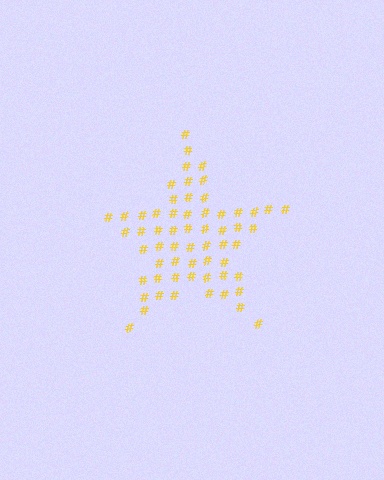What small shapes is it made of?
It is made of small hash symbols.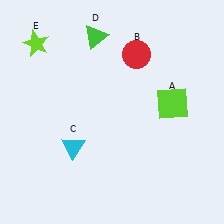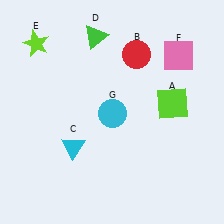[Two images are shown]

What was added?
A pink square (F), a cyan circle (G) were added in Image 2.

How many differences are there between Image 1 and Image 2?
There are 2 differences between the two images.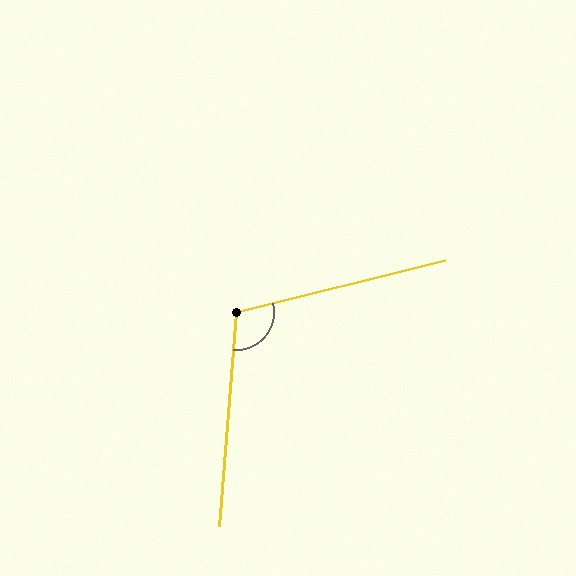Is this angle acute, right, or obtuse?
It is obtuse.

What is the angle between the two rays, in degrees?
Approximately 109 degrees.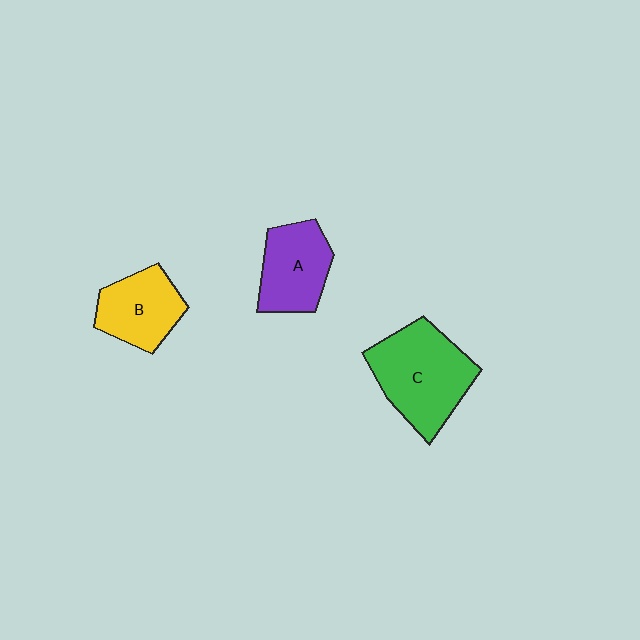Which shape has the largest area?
Shape C (green).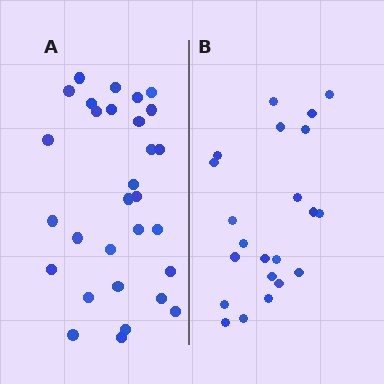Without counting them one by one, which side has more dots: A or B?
Region A (the left region) has more dots.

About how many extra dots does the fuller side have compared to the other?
Region A has roughly 8 or so more dots than region B.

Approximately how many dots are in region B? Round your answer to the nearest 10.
About 20 dots. (The exact count is 22, which rounds to 20.)